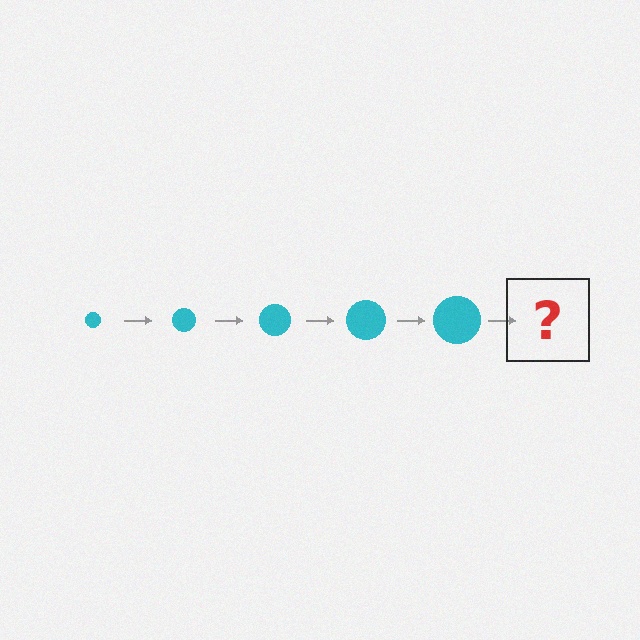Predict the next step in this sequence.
The next step is a cyan circle, larger than the previous one.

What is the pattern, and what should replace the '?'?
The pattern is that the circle gets progressively larger each step. The '?' should be a cyan circle, larger than the previous one.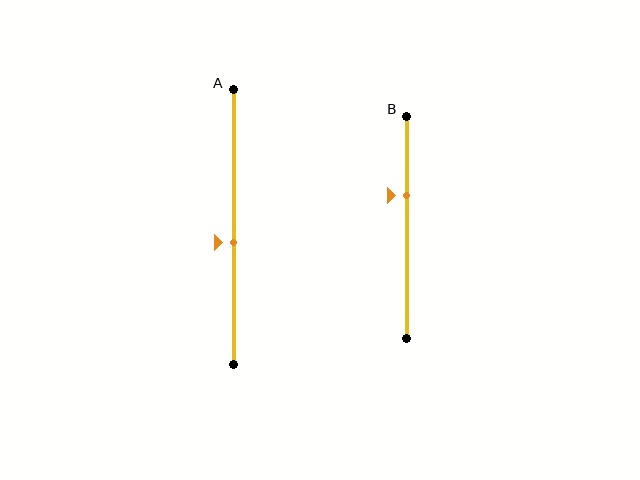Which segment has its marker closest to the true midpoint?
Segment A has its marker closest to the true midpoint.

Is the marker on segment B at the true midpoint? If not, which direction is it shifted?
No, the marker on segment B is shifted upward by about 14% of the segment length.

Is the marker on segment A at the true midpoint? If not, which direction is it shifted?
No, the marker on segment A is shifted downward by about 6% of the segment length.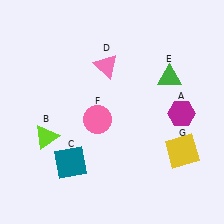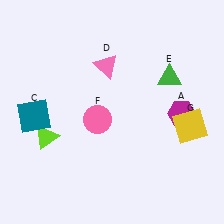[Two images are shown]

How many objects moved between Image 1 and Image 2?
2 objects moved between the two images.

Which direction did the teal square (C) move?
The teal square (C) moved up.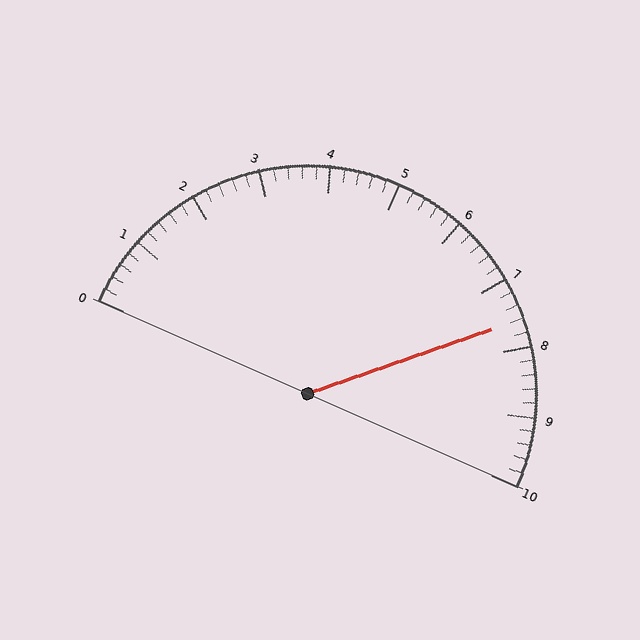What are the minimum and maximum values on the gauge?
The gauge ranges from 0 to 10.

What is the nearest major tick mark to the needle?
The nearest major tick mark is 8.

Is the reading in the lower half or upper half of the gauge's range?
The reading is in the upper half of the range (0 to 10).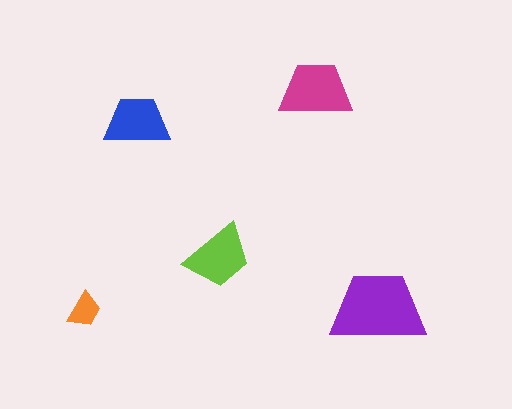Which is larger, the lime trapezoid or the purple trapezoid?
The purple one.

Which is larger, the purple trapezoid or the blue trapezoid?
The purple one.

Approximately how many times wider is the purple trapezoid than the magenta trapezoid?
About 1.5 times wider.